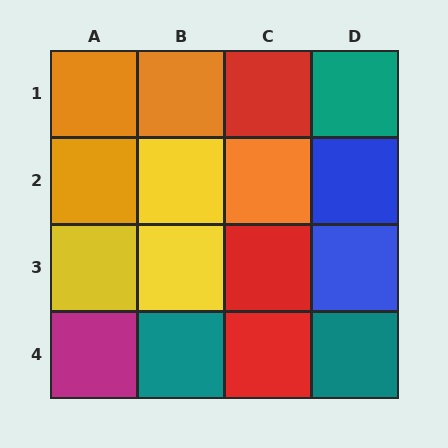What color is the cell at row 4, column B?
Teal.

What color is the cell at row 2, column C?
Orange.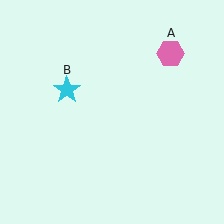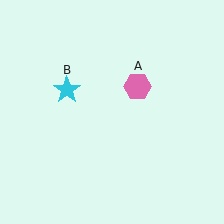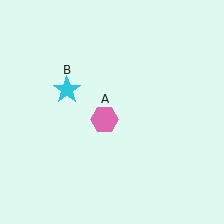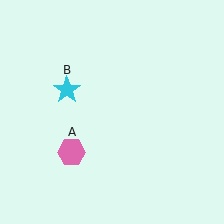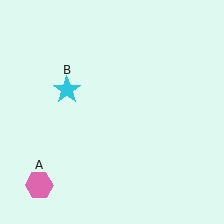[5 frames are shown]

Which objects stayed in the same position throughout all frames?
Cyan star (object B) remained stationary.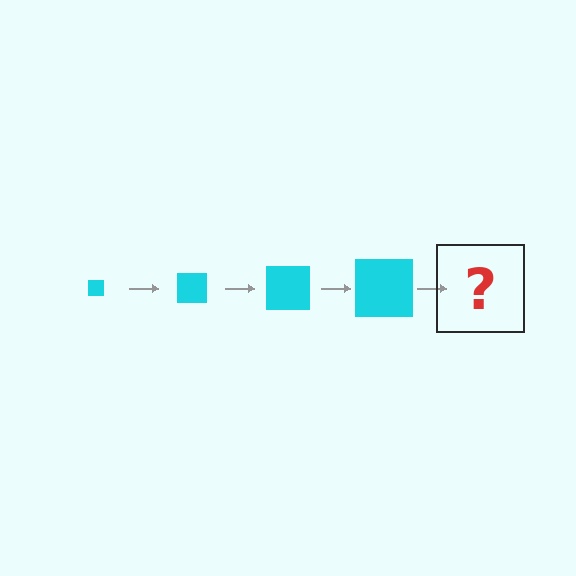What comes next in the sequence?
The next element should be a cyan square, larger than the previous one.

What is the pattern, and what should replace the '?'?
The pattern is that the square gets progressively larger each step. The '?' should be a cyan square, larger than the previous one.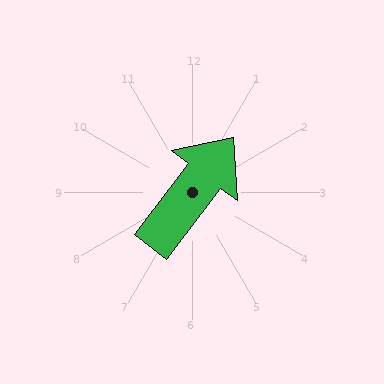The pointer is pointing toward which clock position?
Roughly 1 o'clock.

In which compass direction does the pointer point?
Northeast.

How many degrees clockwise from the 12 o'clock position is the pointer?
Approximately 37 degrees.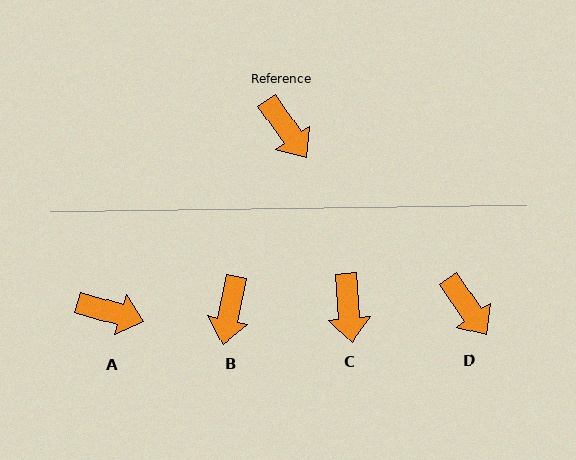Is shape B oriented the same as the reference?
No, it is off by about 46 degrees.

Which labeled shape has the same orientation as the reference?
D.